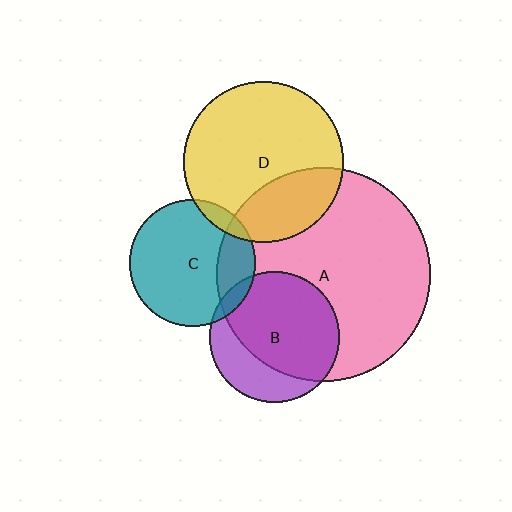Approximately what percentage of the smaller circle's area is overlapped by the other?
Approximately 70%.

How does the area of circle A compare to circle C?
Approximately 2.9 times.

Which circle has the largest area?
Circle A (pink).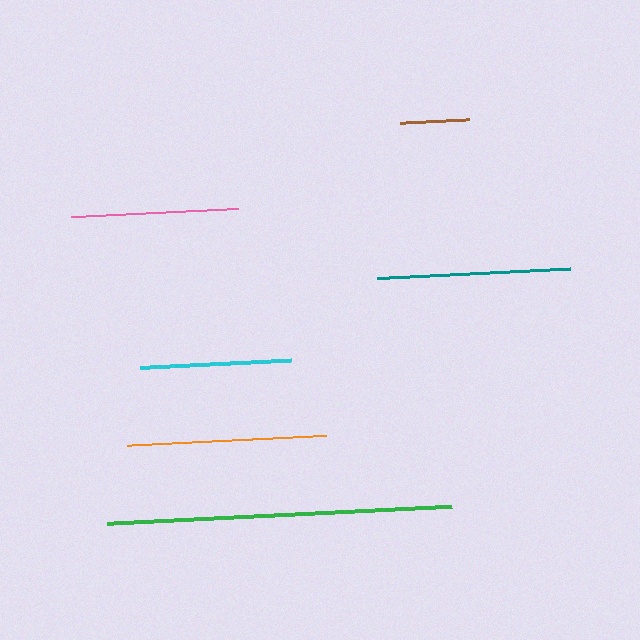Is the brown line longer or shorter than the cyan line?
The cyan line is longer than the brown line.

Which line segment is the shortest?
The brown line is the shortest at approximately 69 pixels.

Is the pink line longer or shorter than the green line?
The green line is longer than the pink line.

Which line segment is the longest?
The green line is the longest at approximately 346 pixels.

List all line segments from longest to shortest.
From longest to shortest: green, orange, teal, pink, cyan, brown.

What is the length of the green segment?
The green segment is approximately 346 pixels long.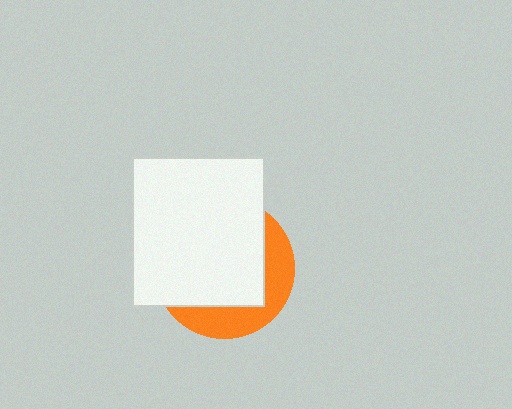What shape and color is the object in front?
The object in front is a white rectangle.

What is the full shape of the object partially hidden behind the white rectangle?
The partially hidden object is an orange circle.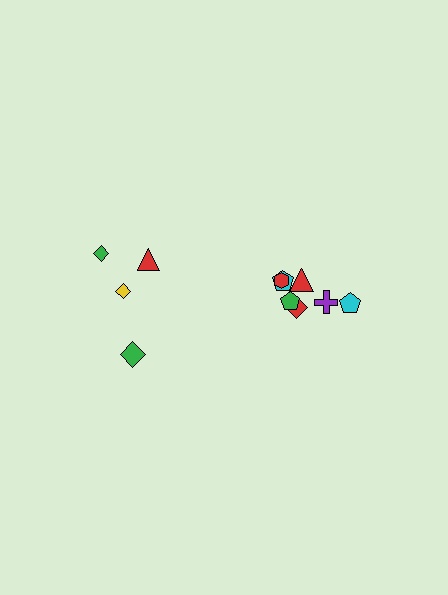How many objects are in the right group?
There are 7 objects.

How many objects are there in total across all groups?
There are 11 objects.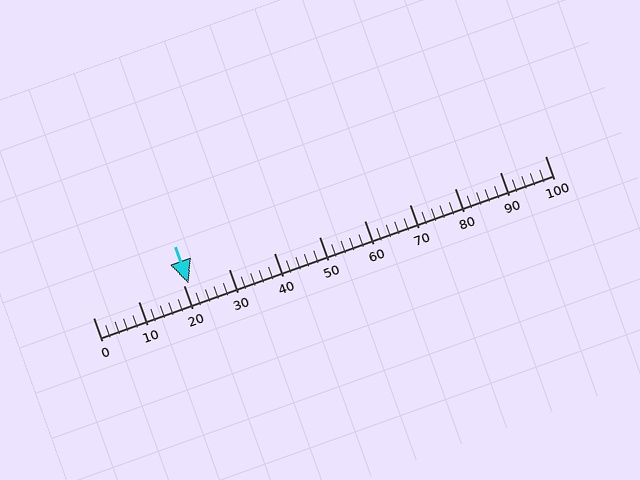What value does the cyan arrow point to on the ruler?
The cyan arrow points to approximately 21.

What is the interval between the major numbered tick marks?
The major tick marks are spaced 10 units apart.